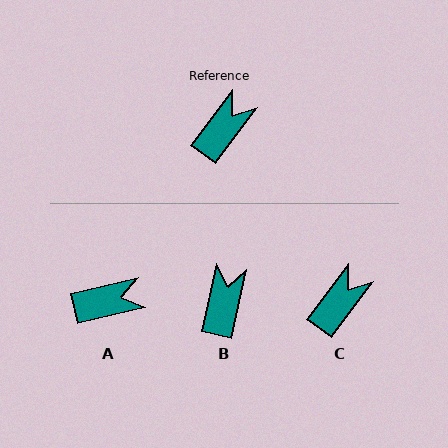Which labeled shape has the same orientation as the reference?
C.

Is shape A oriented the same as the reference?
No, it is off by about 40 degrees.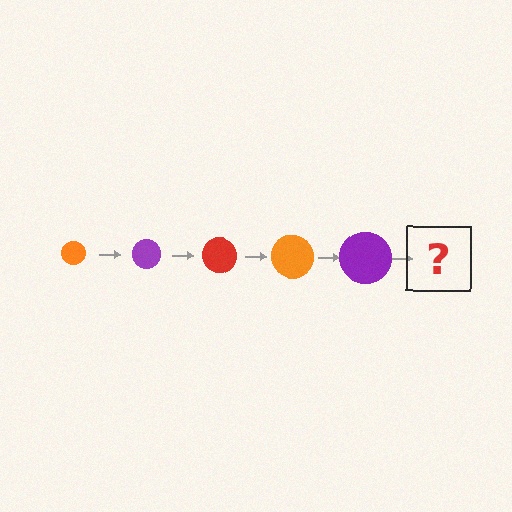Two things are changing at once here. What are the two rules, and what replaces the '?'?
The two rules are that the circle grows larger each step and the color cycles through orange, purple, and red. The '?' should be a red circle, larger than the previous one.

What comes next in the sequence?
The next element should be a red circle, larger than the previous one.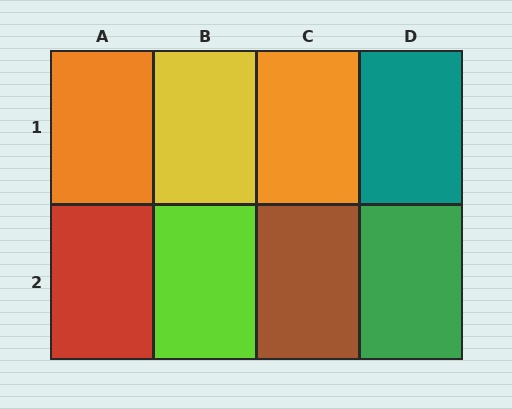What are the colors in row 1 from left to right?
Orange, yellow, orange, teal.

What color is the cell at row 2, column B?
Lime.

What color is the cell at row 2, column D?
Green.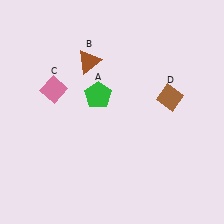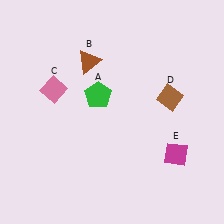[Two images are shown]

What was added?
A magenta diamond (E) was added in Image 2.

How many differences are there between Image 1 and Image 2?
There is 1 difference between the two images.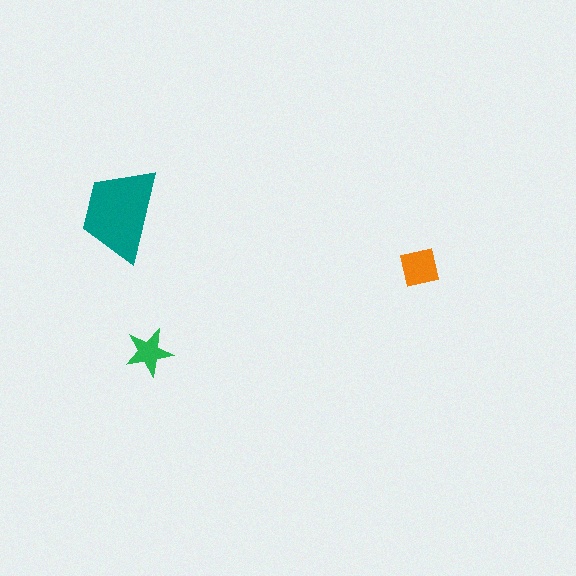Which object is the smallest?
The green star.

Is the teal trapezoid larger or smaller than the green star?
Larger.